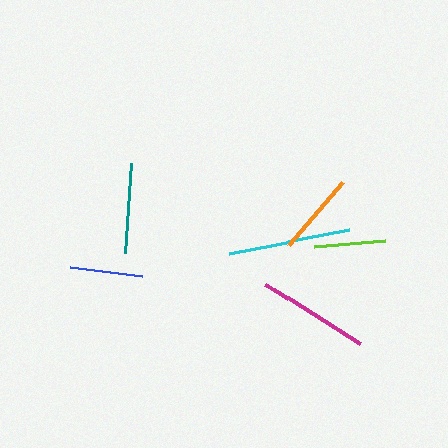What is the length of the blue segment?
The blue segment is approximately 73 pixels long.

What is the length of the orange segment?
The orange segment is approximately 83 pixels long.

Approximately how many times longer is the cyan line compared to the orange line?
The cyan line is approximately 1.5 times the length of the orange line.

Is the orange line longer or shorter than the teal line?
The teal line is longer than the orange line.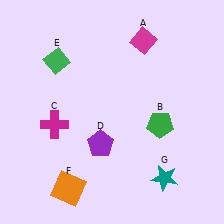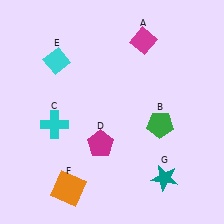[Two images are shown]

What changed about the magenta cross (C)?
In Image 1, C is magenta. In Image 2, it changed to cyan.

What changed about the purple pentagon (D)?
In Image 1, D is purple. In Image 2, it changed to magenta.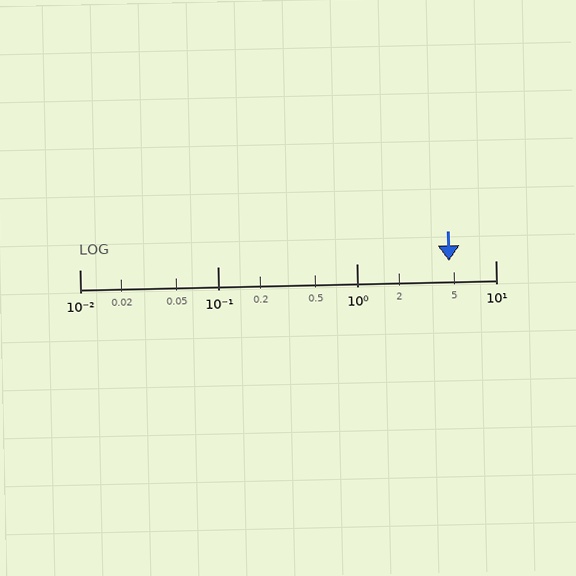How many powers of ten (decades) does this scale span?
The scale spans 3 decades, from 0.01 to 10.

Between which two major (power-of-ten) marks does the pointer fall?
The pointer is between 1 and 10.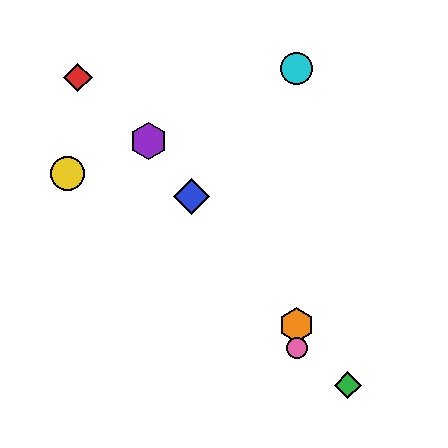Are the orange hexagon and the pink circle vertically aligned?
Yes, both are at x≈297.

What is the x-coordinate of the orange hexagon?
The orange hexagon is at x≈297.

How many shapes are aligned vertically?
3 shapes (the orange hexagon, the cyan circle, the pink circle) are aligned vertically.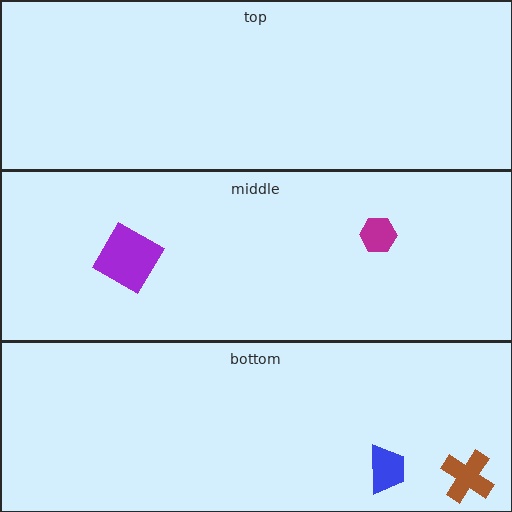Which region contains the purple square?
The middle region.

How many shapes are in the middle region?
2.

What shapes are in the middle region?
The purple square, the magenta hexagon.